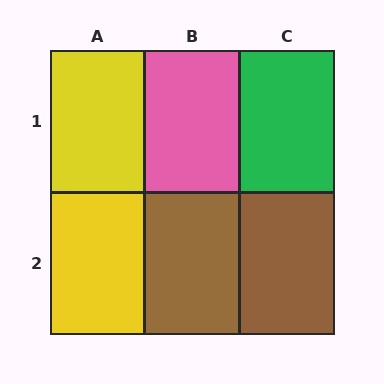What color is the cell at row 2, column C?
Brown.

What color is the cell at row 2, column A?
Yellow.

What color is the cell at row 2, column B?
Brown.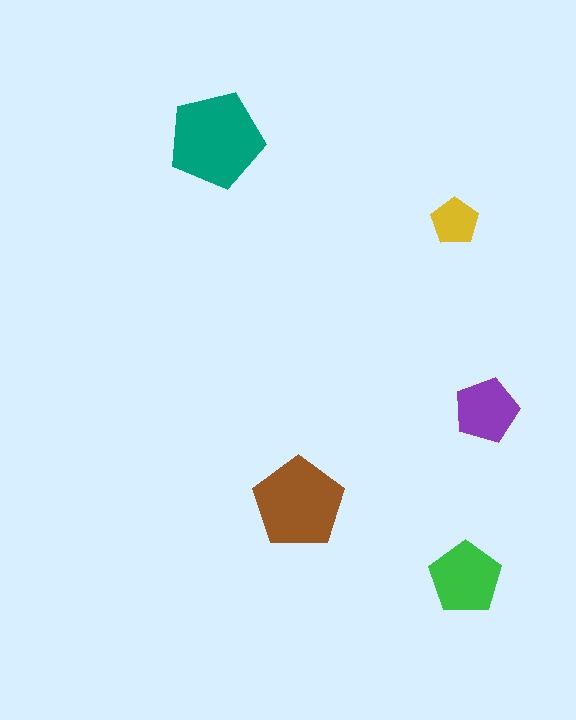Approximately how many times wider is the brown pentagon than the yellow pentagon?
About 2 times wider.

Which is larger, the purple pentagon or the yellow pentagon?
The purple one.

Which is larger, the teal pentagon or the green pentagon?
The teal one.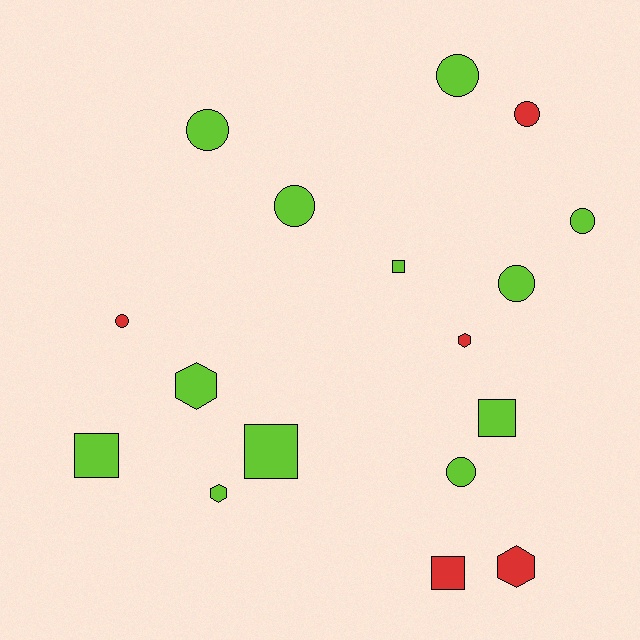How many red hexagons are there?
There are 2 red hexagons.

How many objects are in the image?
There are 17 objects.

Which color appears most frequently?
Lime, with 12 objects.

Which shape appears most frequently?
Circle, with 8 objects.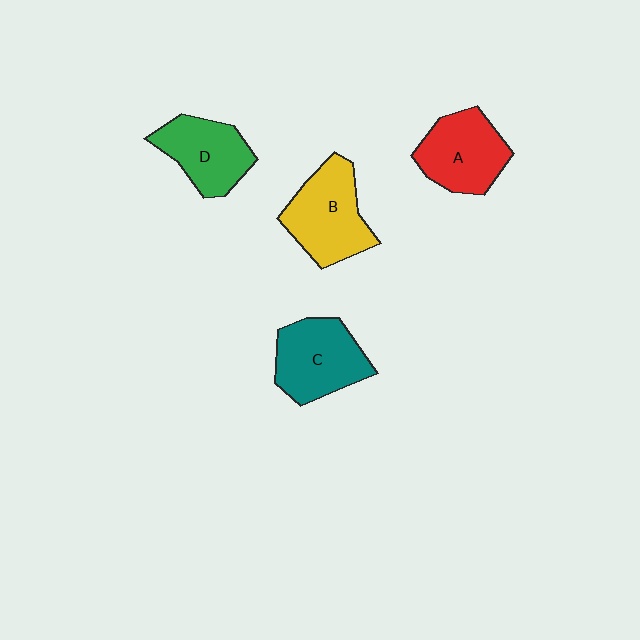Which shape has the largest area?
Shape B (yellow).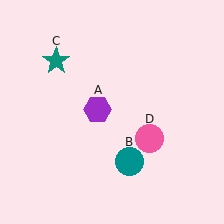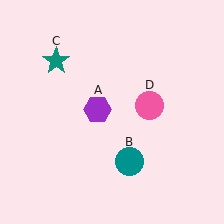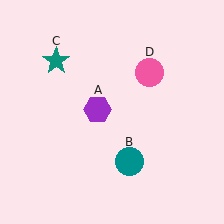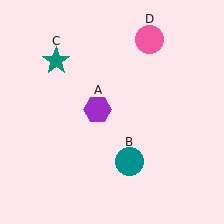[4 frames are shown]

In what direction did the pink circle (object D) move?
The pink circle (object D) moved up.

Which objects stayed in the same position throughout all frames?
Purple hexagon (object A) and teal circle (object B) and teal star (object C) remained stationary.